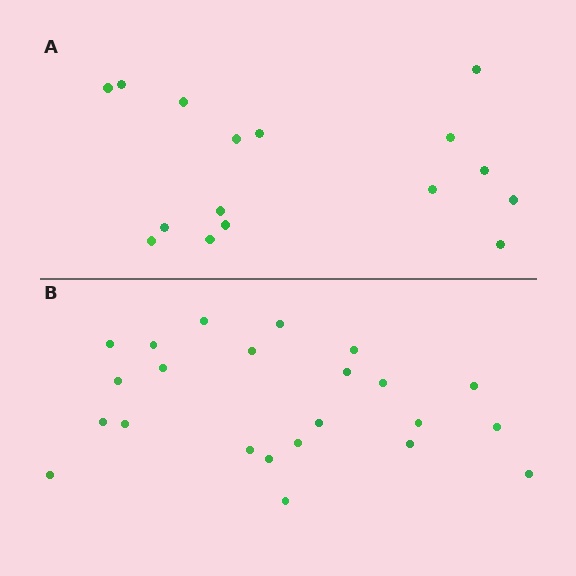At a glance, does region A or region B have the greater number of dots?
Region B (the bottom region) has more dots.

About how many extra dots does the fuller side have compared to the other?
Region B has roughly 8 or so more dots than region A.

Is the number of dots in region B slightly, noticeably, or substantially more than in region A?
Region B has noticeably more, but not dramatically so. The ratio is roughly 1.4 to 1.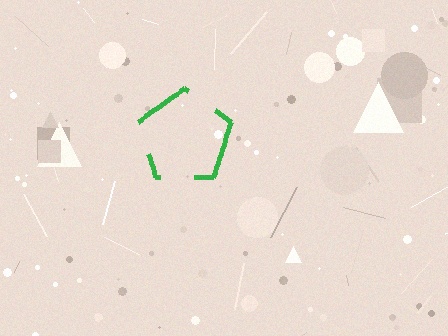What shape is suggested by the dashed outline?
The dashed outline suggests a pentagon.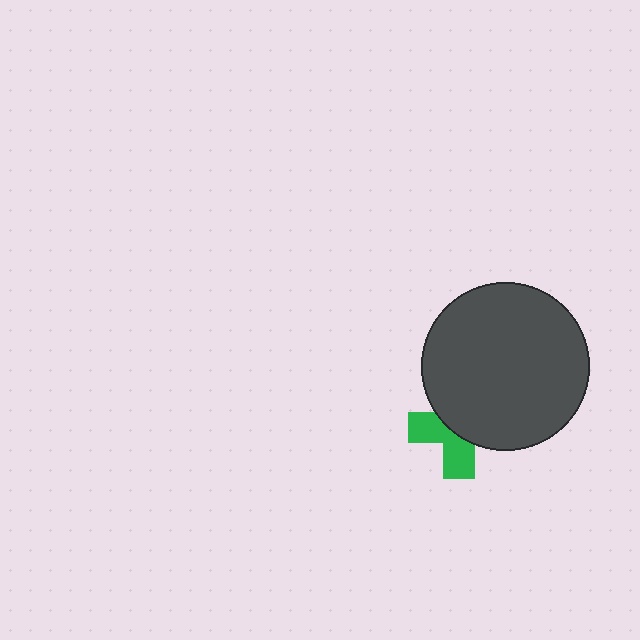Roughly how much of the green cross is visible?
A small part of it is visible (roughly 44%).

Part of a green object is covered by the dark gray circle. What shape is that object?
It is a cross.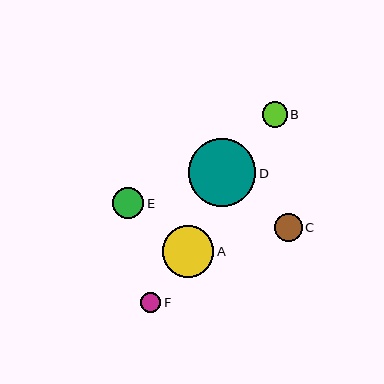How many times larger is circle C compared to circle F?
Circle C is approximately 1.4 times the size of circle F.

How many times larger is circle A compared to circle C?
Circle A is approximately 1.8 times the size of circle C.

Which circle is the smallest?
Circle F is the smallest with a size of approximately 20 pixels.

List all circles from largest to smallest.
From largest to smallest: D, A, E, C, B, F.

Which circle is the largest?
Circle D is the largest with a size of approximately 67 pixels.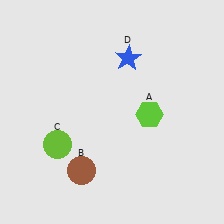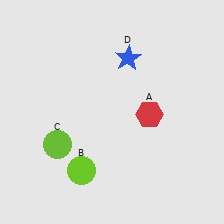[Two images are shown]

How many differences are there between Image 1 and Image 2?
There are 2 differences between the two images.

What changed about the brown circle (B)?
In Image 1, B is brown. In Image 2, it changed to lime.